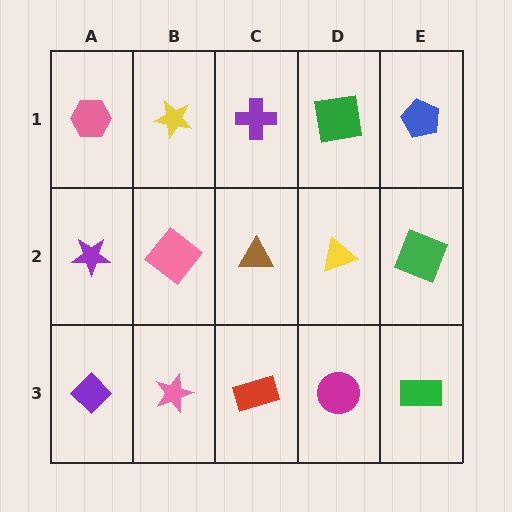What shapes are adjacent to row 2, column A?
A pink hexagon (row 1, column A), a purple diamond (row 3, column A), a pink diamond (row 2, column B).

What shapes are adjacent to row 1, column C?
A brown triangle (row 2, column C), a yellow star (row 1, column B), a green square (row 1, column D).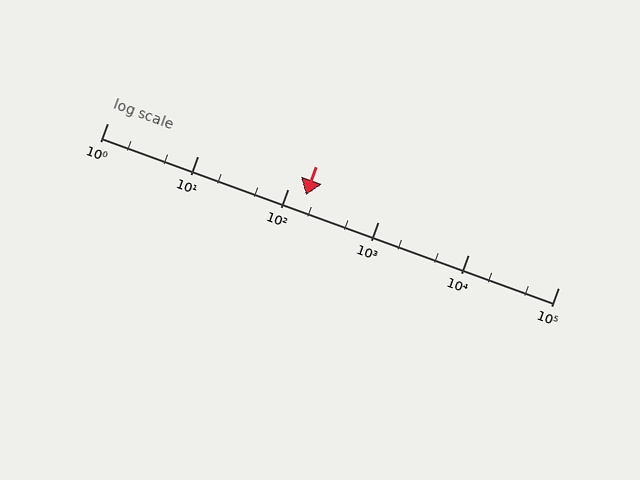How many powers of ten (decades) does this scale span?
The scale spans 5 decades, from 1 to 100000.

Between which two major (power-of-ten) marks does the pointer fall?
The pointer is between 100 and 1000.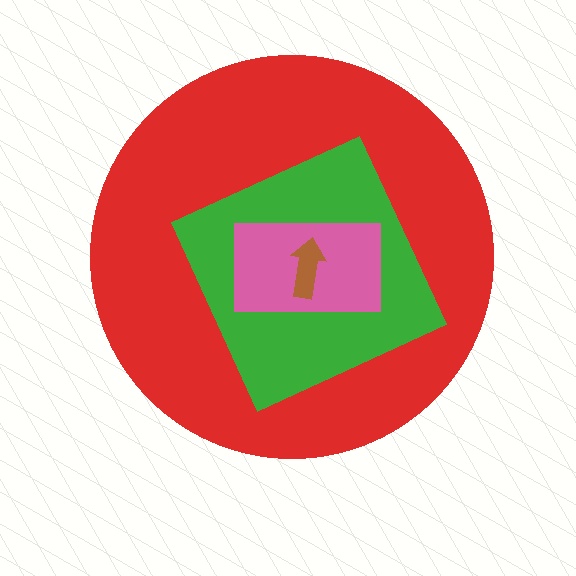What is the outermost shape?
The red circle.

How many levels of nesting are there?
4.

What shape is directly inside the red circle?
The green square.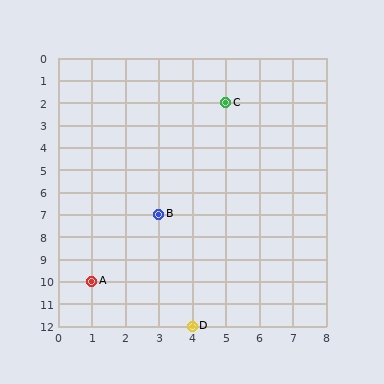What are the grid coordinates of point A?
Point A is at grid coordinates (1, 10).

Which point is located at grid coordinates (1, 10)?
Point A is at (1, 10).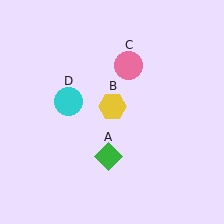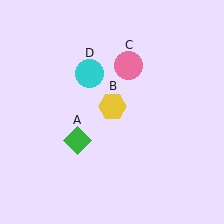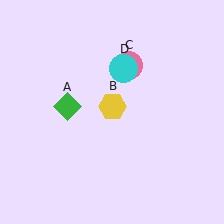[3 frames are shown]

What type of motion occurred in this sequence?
The green diamond (object A), cyan circle (object D) rotated clockwise around the center of the scene.